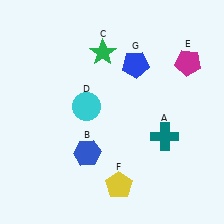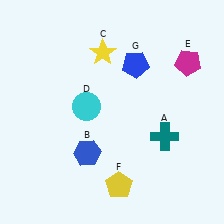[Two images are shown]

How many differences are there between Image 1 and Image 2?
There is 1 difference between the two images.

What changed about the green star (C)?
In Image 1, C is green. In Image 2, it changed to yellow.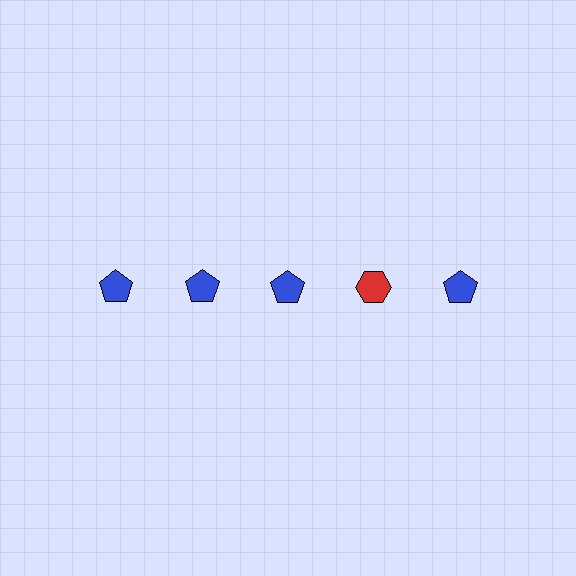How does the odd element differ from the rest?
It differs in both color (red instead of blue) and shape (hexagon instead of pentagon).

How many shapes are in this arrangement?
There are 5 shapes arranged in a grid pattern.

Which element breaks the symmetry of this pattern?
The red hexagon in the top row, second from right column breaks the symmetry. All other shapes are blue pentagons.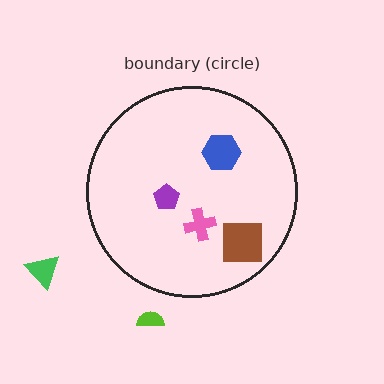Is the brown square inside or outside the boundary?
Inside.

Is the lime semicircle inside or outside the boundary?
Outside.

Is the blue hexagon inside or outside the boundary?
Inside.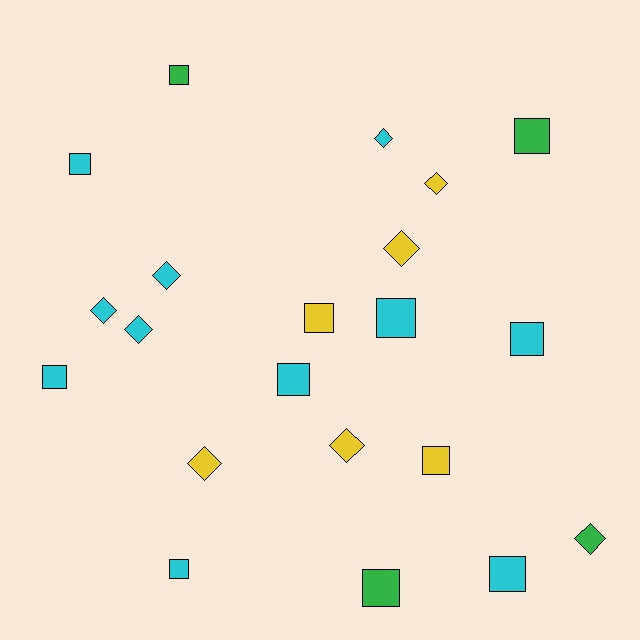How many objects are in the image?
There are 21 objects.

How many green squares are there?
There are 3 green squares.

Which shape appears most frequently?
Square, with 12 objects.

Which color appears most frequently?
Cyan, with 11 objects.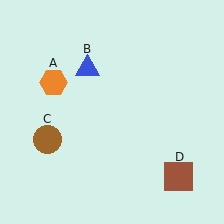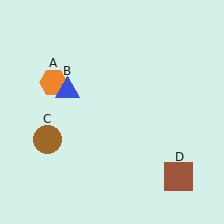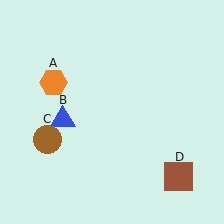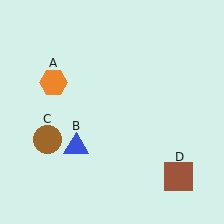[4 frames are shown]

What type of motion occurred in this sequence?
The blue triangle (object B) rotated counterclockwise around the center of the scene.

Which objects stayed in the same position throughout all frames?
Orange hexagon (object A) and brown circle (object C) and brown square (object D) remained stationary.